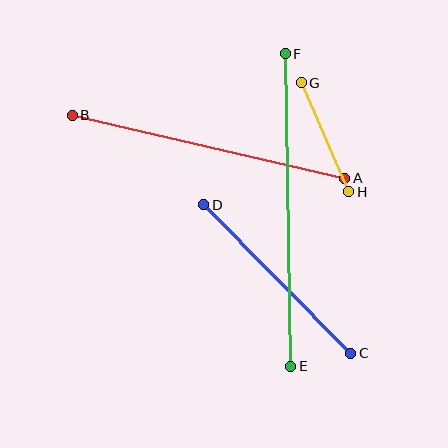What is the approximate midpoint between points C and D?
The midpoint is at approximately (277, 279) pixels.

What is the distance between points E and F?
The distance is approximately 312 pixels.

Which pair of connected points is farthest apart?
Points E and F are farthest apart.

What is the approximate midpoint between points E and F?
The midpoint is at approximately (288, 210) pixels.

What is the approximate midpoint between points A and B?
The midpoint is at approximately (208, 147) pixels.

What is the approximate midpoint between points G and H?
The midpoint is at approximately (325, 137) pixels.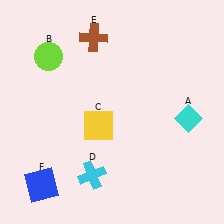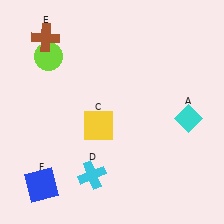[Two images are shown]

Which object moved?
The brown cross (E) moved left.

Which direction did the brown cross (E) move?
The brown cross (E) moved left.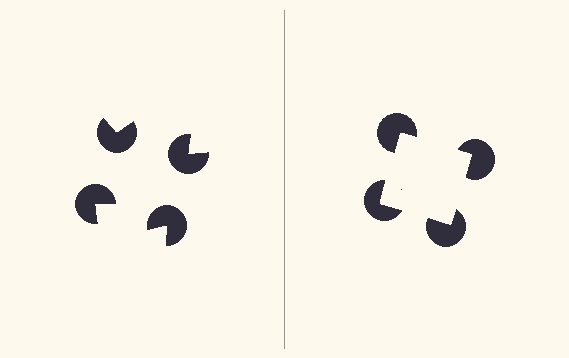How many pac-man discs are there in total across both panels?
8 — 4 on each side.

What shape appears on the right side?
An illusory square.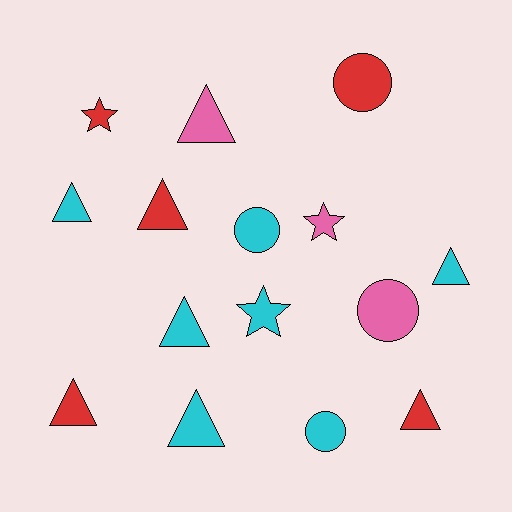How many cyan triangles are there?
There are 4 cyan triangles.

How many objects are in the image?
There are 15 objects.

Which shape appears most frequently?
Triangle, with 8 objects.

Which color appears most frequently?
Cyan, with 7 objects.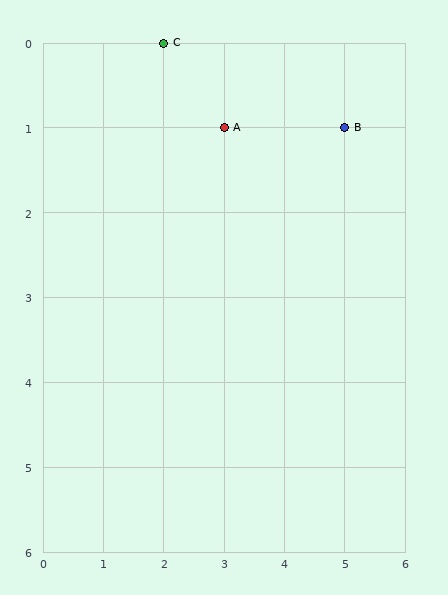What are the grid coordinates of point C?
Point C is at grid coordinates (2, 0).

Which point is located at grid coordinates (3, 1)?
Point A is at (3, 1).